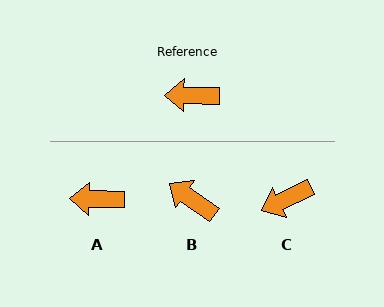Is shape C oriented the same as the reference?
No, it is off by about 26 degrees.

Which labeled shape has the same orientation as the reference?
A.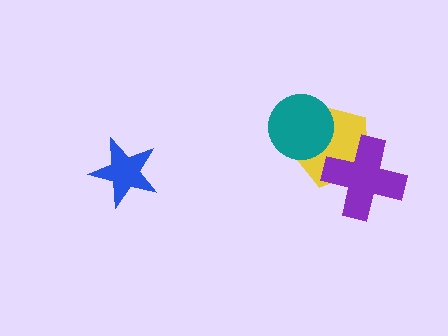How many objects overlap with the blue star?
0 objects overlap with the blue star.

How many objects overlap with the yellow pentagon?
2 objects overlap with the yellow pentagon.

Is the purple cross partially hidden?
No, no other shape covers it.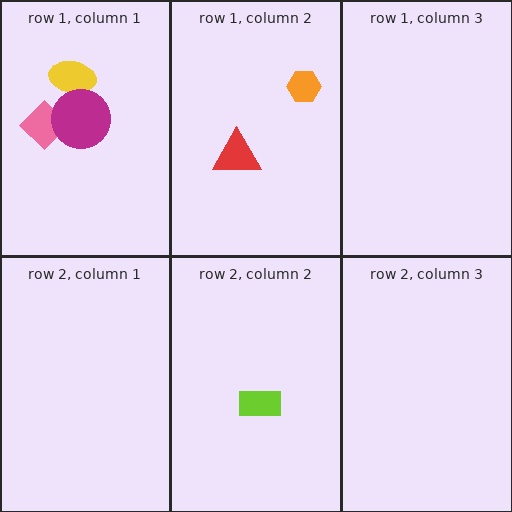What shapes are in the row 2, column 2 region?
The lime rectangle.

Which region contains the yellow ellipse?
The row 1, column 1 region.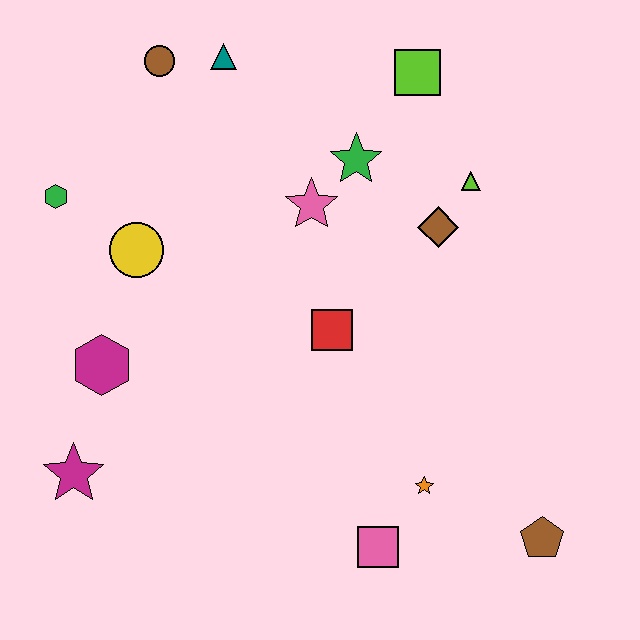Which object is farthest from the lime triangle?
The magenta star is farthest from the lime triangle.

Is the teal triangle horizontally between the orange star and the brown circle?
Yes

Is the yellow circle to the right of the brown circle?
No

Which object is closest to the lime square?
The green star is closest to the lime square.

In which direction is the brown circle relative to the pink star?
The brown circle is to the left of the pink star.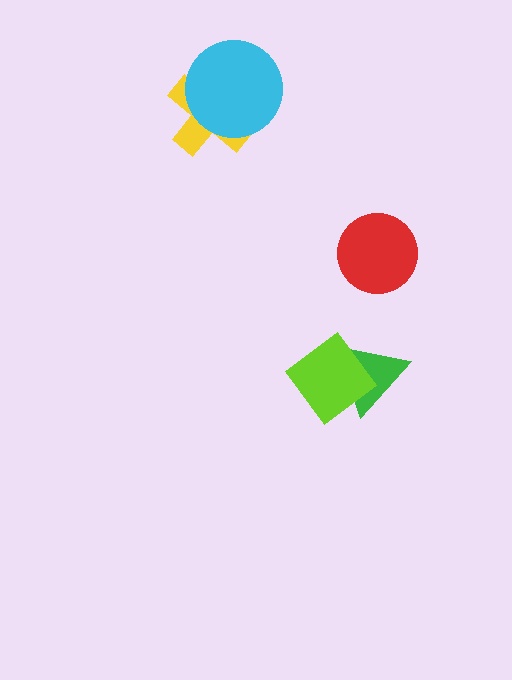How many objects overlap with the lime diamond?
1 object overlaps with the lime diamond.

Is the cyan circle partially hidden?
No, no other shape covers it.